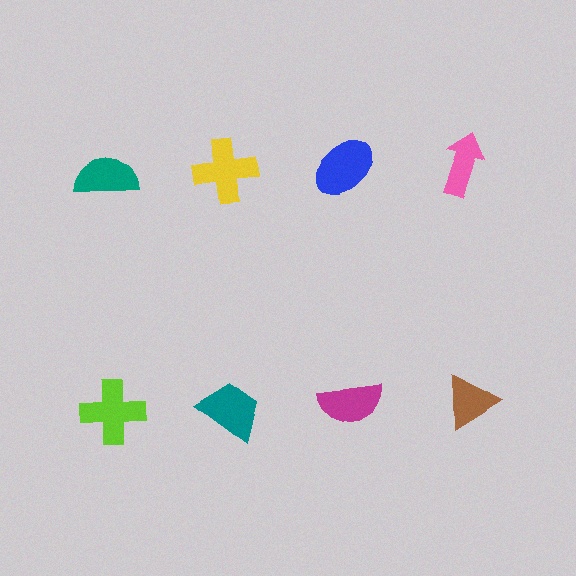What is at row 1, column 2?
A yellow cross.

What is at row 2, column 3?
A magenta semicircle.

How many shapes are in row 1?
4 shapes.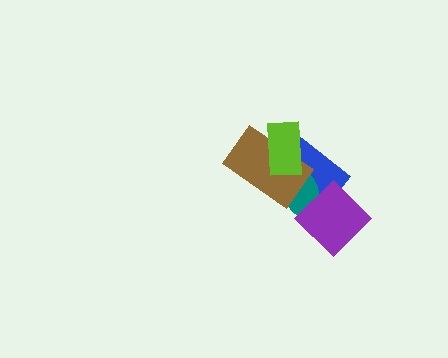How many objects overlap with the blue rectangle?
4 objects overlap with the blue rectangle.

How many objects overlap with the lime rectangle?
3 objects overlap with the lime rectangle.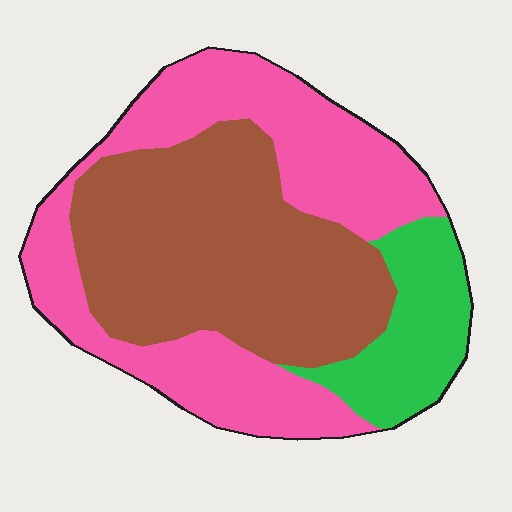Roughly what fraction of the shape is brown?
Brown takes up between a quarter and a half of the shape.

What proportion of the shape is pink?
Pink covers roughly 40% of the shape.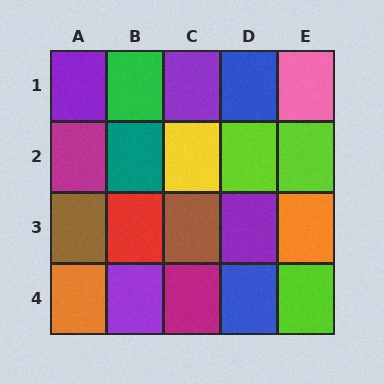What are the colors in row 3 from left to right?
Brown, red, brown, purple, orange.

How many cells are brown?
2 cells are brown.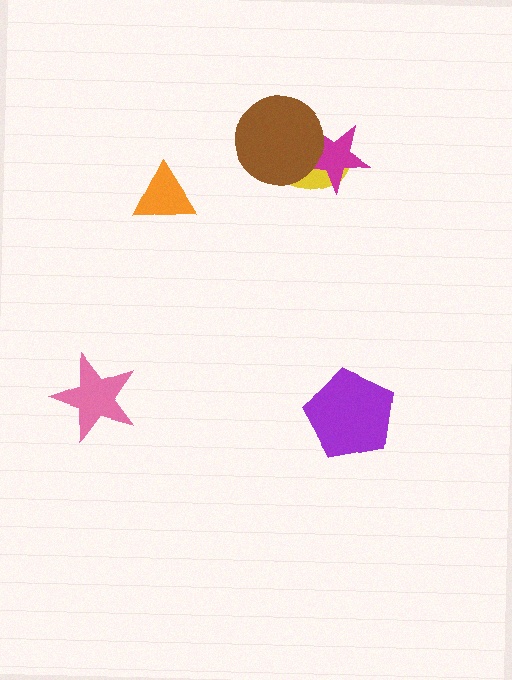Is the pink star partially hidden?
No, no other shape covers it.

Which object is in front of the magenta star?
The brown circle is in front of the magenta star.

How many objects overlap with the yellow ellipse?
2 objects overlap with the yellow ellipse.